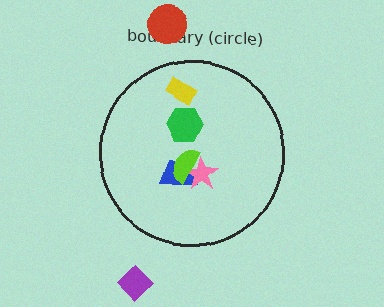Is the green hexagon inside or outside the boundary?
Inside.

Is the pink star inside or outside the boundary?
Inside.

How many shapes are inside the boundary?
5 inside, 2 outside.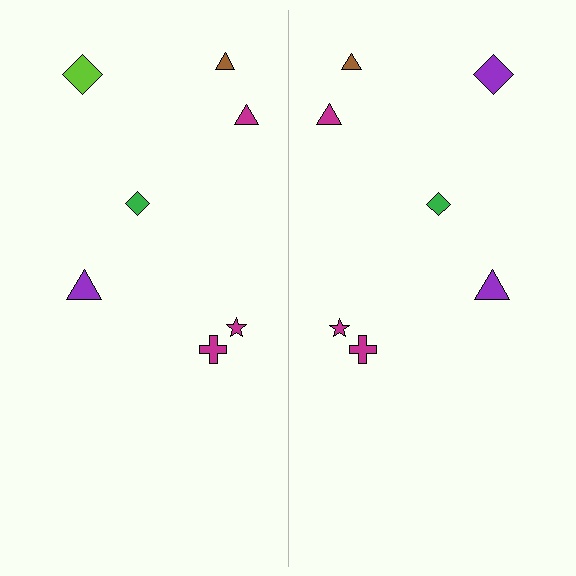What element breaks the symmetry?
The purple diamond on the right side breaks the symmetry — its mirror counterpart is lime.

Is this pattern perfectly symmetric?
No, the pattern is not perfectly symmetric. The purple diamond on the right side breaks the symmetry — its mirror counterpart is lime.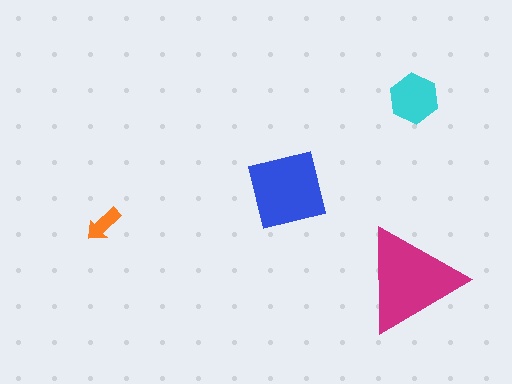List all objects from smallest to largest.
The orange arrow, the cyan hexagon, the blue square, the magenta triangle.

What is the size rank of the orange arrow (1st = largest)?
4th.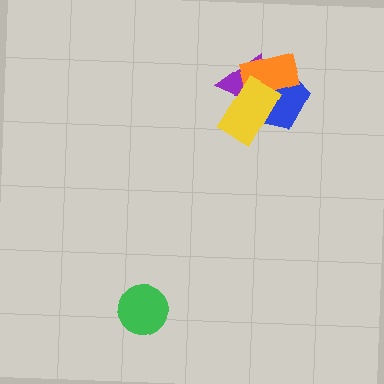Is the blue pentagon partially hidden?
Yes, it is partially covered by another shape.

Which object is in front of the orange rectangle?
The yellow rectangle is in front of the orange rectangle.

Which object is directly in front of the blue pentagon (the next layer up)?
The orange rectangle is directly in front of the blue pentagon.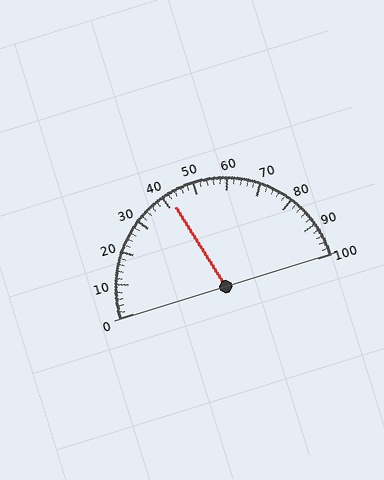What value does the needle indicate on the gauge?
The needle indicates approximately 42.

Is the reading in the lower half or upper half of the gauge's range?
The reading is in the lower half of the range (0 to 100).